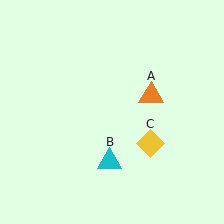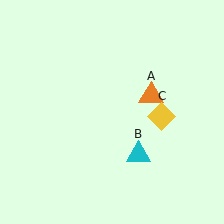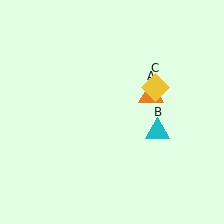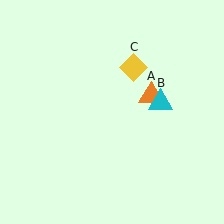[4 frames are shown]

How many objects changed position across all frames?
2 objects changed position: cyan triangle (object B), yellow diamond (object C).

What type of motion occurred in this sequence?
The cyan triangle (object B), yellow diamond (object C) rotated counterclockwise around the center of the scene.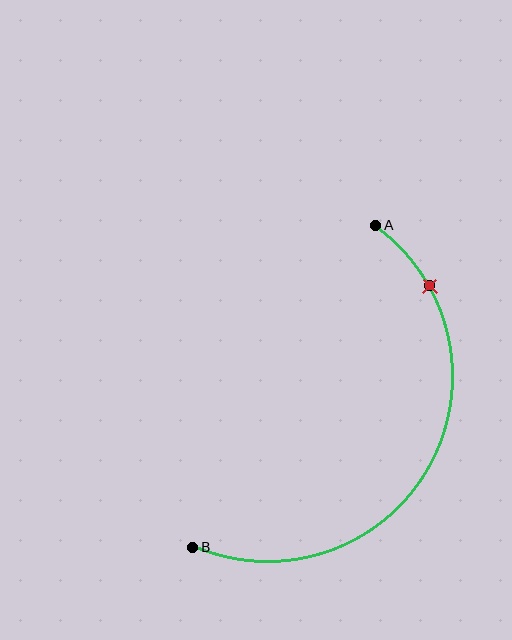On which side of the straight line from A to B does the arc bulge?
The arc bulges to the right of the straight line connecting A and B.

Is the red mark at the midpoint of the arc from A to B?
No. The red mark lies on the arc but is closer to endpoint A. The arc midpoint would be at the point on the curve equidistant along the arc from both A and B.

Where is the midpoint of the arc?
The arc midpoint is the point on the curve farthest from the straight line joining A and B. It sits to the right of that line.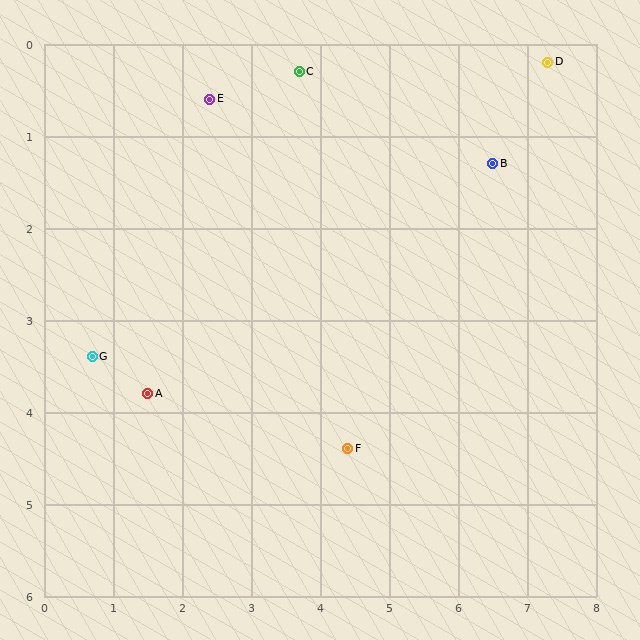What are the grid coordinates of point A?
Point A is at approximately (1.5, 3.8).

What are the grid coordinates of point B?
Point B is at approximately (6.5, 1.3).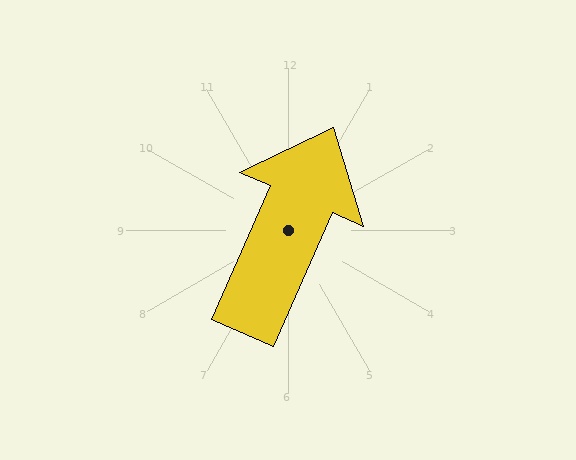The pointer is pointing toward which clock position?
Roughly 1 o'clock.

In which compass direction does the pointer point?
Northeast.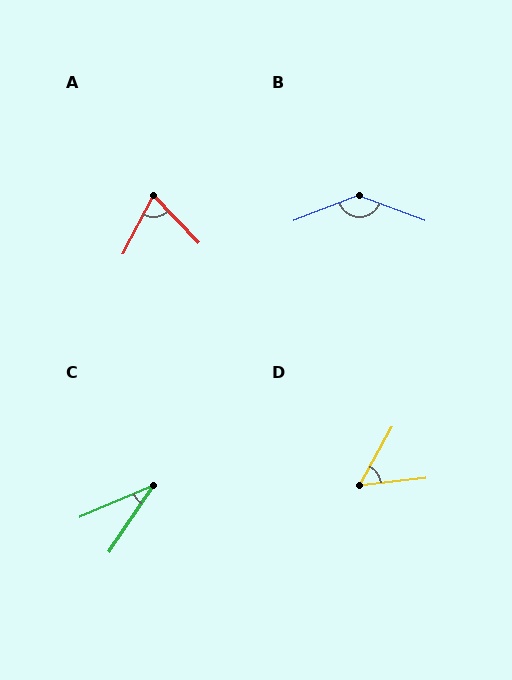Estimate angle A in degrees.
Approximately 71 degrees.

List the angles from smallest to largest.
C (33°), D (55°), A (71°), B (138°).